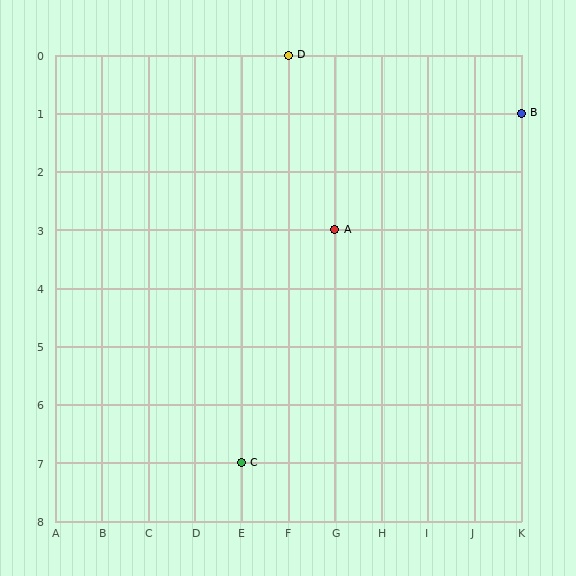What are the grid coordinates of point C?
Point C is at grid coordinates (E, 7).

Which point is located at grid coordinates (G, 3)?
Point A is at (G, 3).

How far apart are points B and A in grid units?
Points B and A are 4 columns and 2 rows apart (about 4.5 grid units diagonally).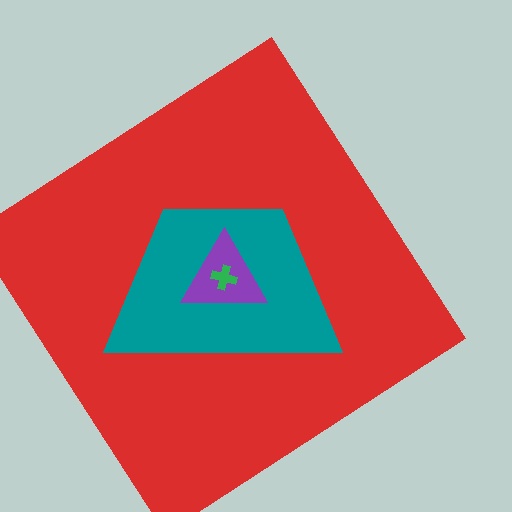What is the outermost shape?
The red diamond.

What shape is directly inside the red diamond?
The teal trapezoid.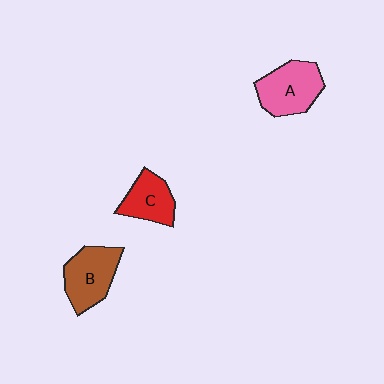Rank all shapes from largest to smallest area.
From largest to smallest: A (pink), B (brown), C (red).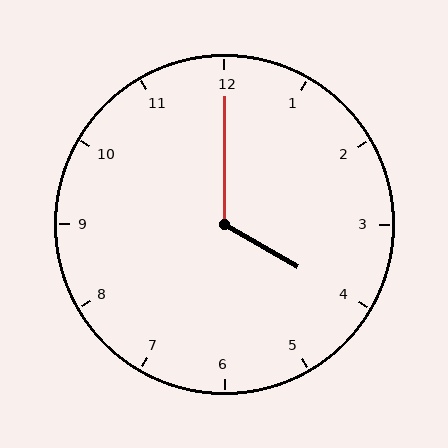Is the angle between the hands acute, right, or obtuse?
It is obtuse.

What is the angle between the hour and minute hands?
Approximately 120 degrees.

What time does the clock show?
4:00.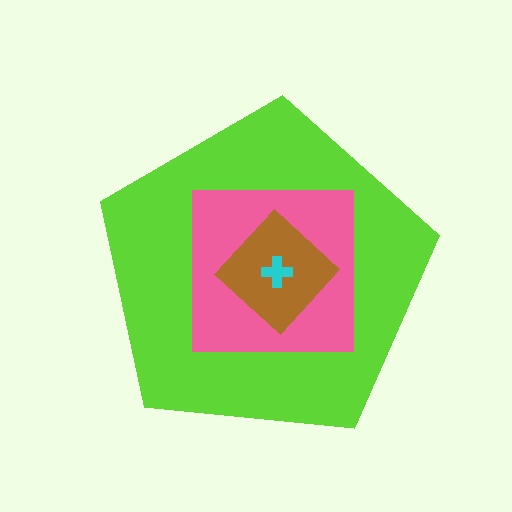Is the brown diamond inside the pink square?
Yes.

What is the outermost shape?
The lime pentagon.